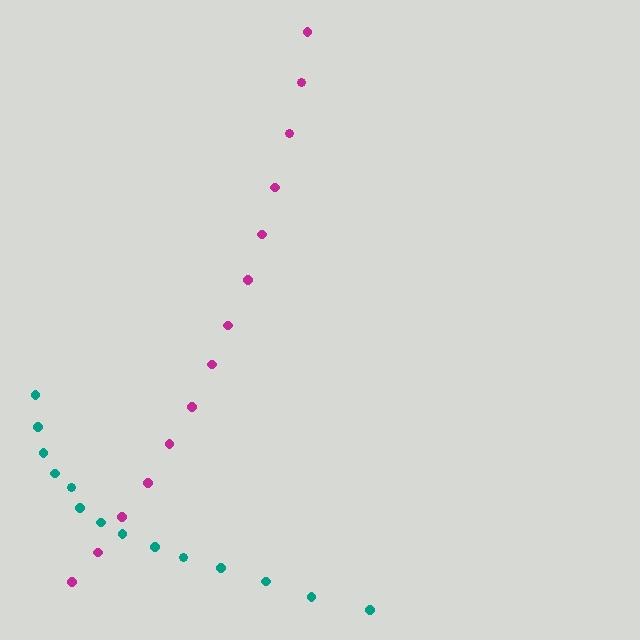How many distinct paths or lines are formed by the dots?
There are 2 distinct paths.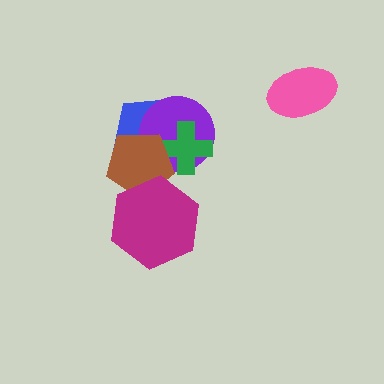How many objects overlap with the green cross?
3 objects overlap with the green cross.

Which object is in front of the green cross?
The brown pentagon is in front of the green cross.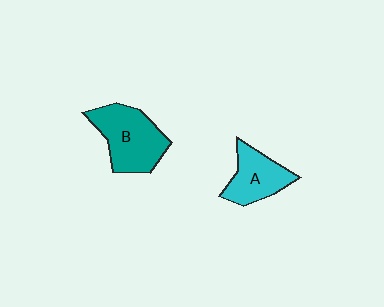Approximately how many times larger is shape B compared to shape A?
Approximately 1.4 times.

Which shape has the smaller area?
Shape A (cyan).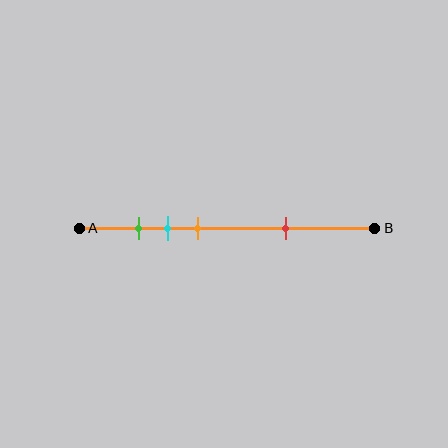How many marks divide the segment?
There are 4 marks dividing the segment.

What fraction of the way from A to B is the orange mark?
The orange mark is approximately 40% (0.4) of the way from A to B.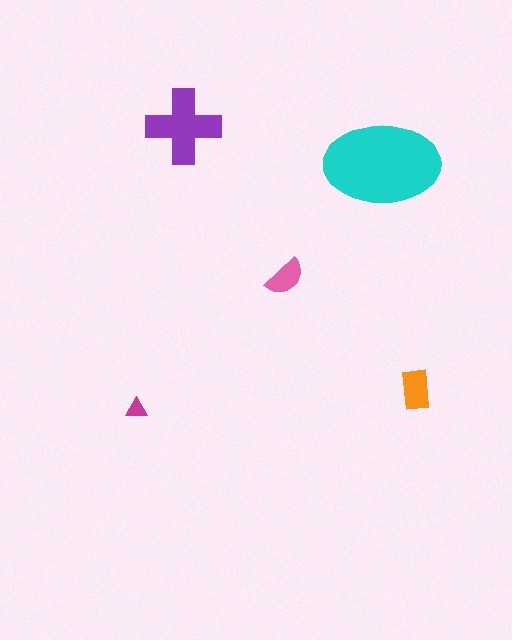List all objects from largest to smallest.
The cyan ellipse, the purple cross, the orange rectangle, the pink semicircle, the magenta triangle.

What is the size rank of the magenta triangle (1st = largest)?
5th.